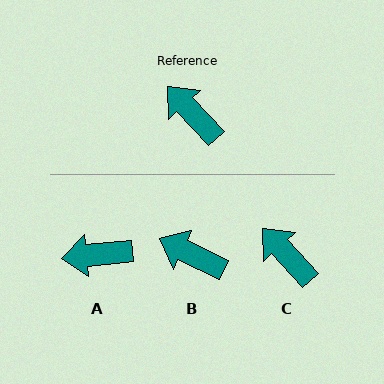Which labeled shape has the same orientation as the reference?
C.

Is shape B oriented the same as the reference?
No, it is off by about 21 degrees.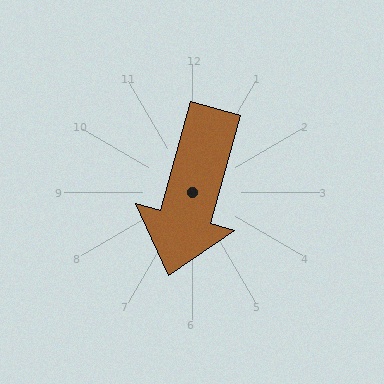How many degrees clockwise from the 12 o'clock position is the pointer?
Approximately 196 degrees.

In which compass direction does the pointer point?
South.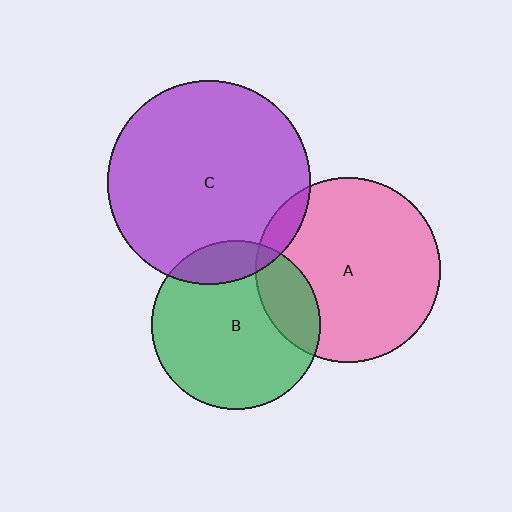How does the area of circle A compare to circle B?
Approximately 1.2 times.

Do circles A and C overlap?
Yes.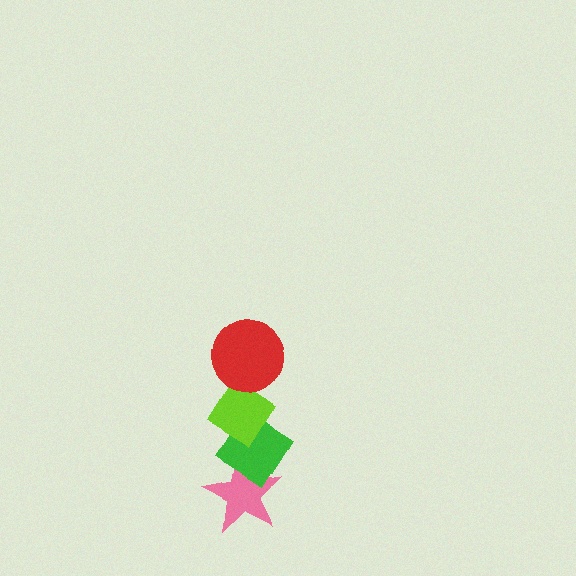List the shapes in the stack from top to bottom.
From top to bottom: the red circle, the lime diamond, the green diamond, the pink star.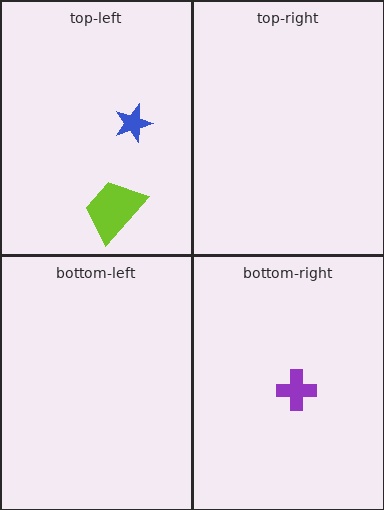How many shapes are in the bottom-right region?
1.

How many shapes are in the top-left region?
2.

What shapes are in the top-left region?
The blue star, the lime trapezoid.